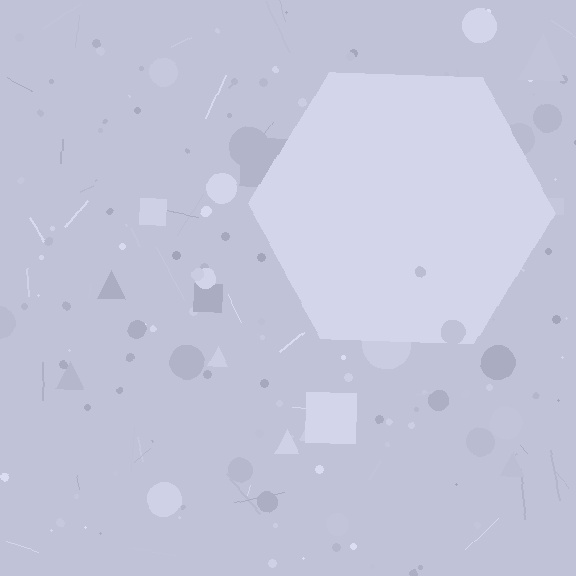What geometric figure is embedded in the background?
A hexagon is embedded in the background.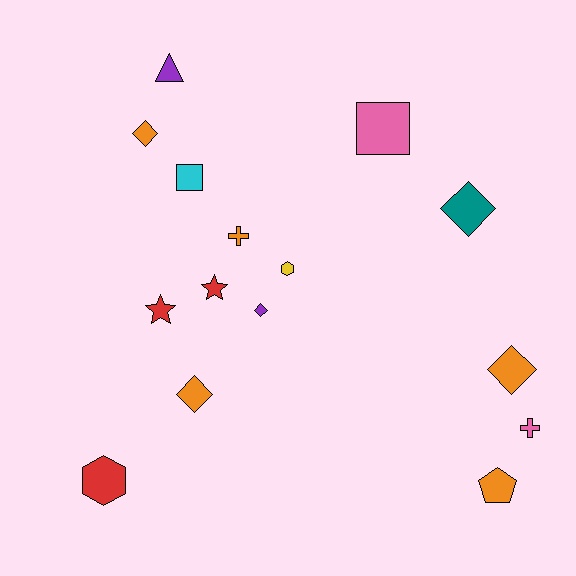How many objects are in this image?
There are 15 objects.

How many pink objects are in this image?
There are 2 pink objects.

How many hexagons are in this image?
There are 2 hexagons.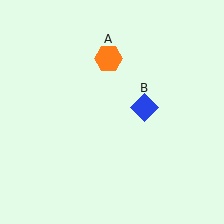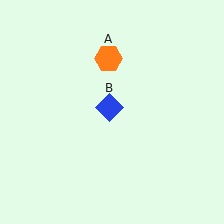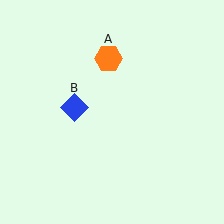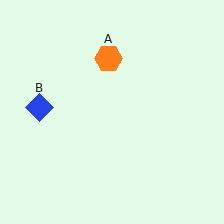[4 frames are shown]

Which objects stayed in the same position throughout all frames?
Orange hexagon (object A) remained stationary.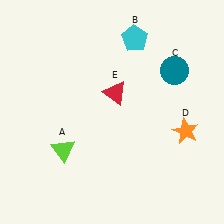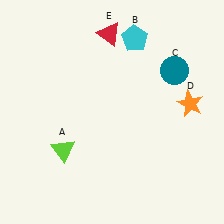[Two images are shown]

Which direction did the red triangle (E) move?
The red triangle (E) moved up.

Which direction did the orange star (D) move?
The orange star (D) moved up.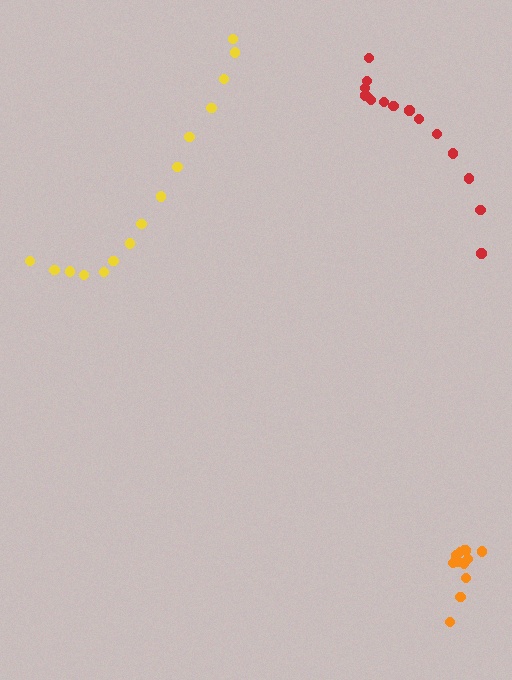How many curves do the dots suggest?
There are 3 distinct paths.